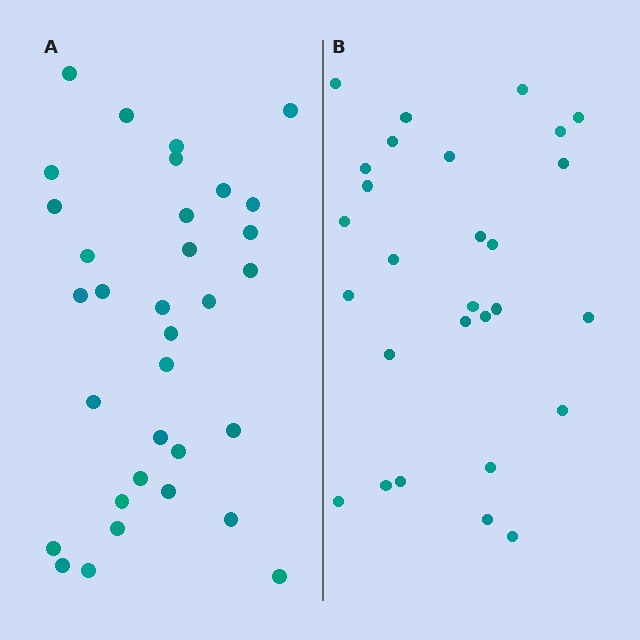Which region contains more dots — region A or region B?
Region A (the left region) has more dots.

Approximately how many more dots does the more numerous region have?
Region A has about 5 more dots than region B.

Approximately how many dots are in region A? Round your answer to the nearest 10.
About 30 dots. (The exact count is 33, which rounds to 30.)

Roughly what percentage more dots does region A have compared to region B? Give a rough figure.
About 20% more.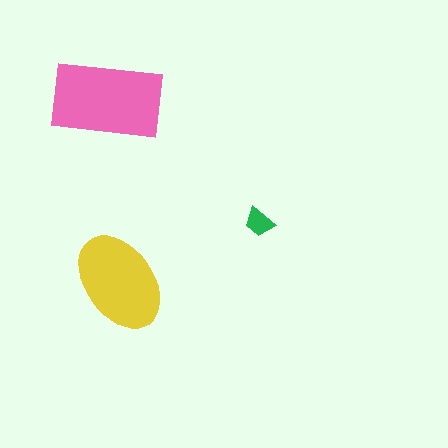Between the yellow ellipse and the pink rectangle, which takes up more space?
The pink rectangle.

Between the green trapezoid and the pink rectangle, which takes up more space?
The pink rectangle.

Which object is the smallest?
The green trapezoid.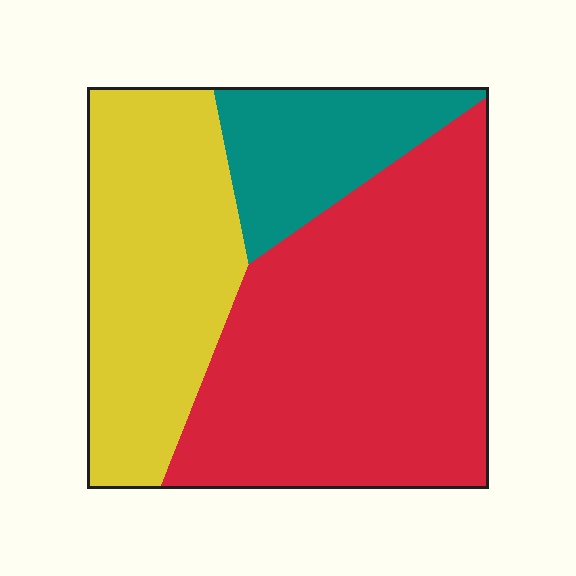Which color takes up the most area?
Red, at roughly 50%.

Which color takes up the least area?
Teal, at roughly 15%.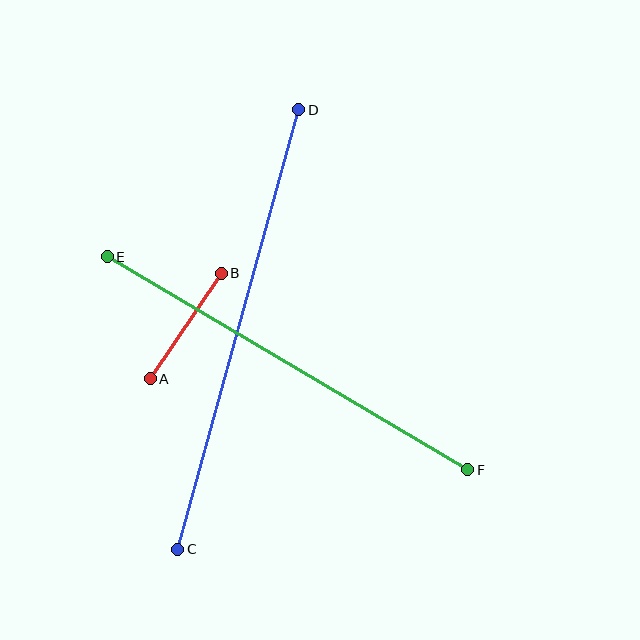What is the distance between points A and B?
The distance is approximately 127 pixels.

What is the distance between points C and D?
The distance is approximately 456 pixels.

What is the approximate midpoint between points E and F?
The midpoint is at approximately (287, 363) pixels.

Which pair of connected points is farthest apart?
Points C and D are farthest apart.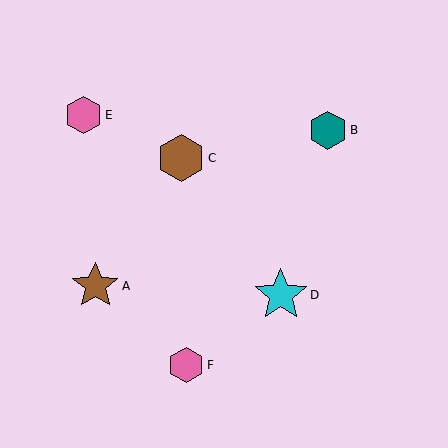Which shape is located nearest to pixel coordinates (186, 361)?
The pink hexagon (labeled F) at (186, 365) is nearest to that location.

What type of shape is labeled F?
Shape F is a pink hexagon.